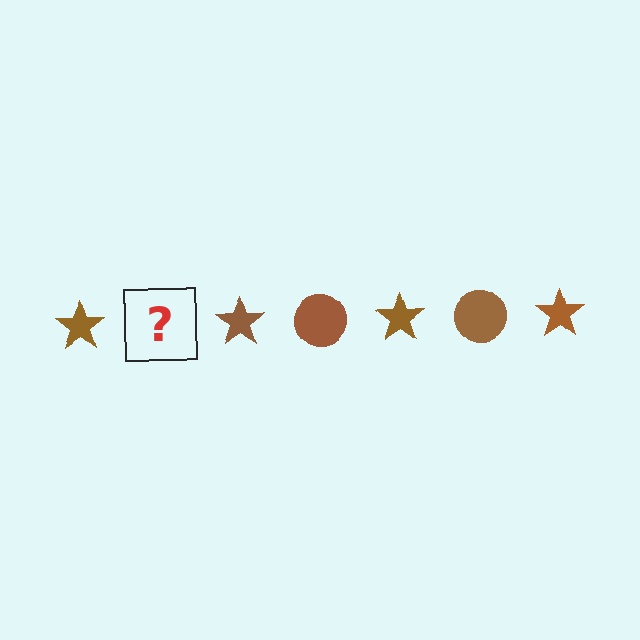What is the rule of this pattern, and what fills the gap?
The rule is that the pattern cycles through star, circle shapes in brown. The gap should be filled with a brown circle.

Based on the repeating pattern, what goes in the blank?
The blank should be a brown circle.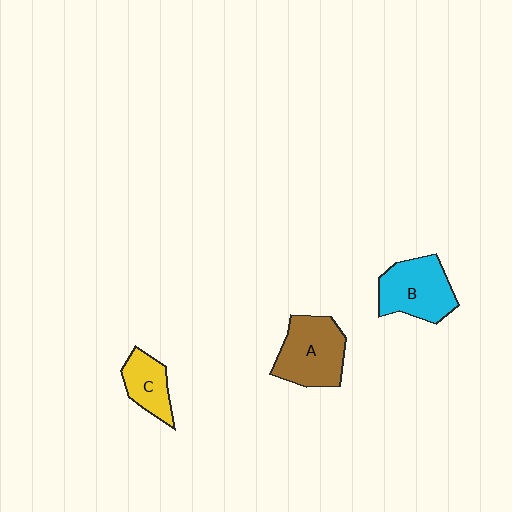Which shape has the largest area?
Shape A (brown).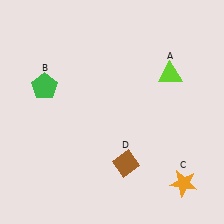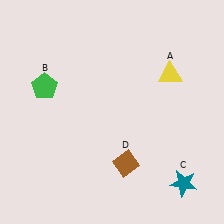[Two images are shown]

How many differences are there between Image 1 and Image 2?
There are 2 differences between the two images.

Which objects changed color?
A changed from lime to yellow. C changed from orange to teal.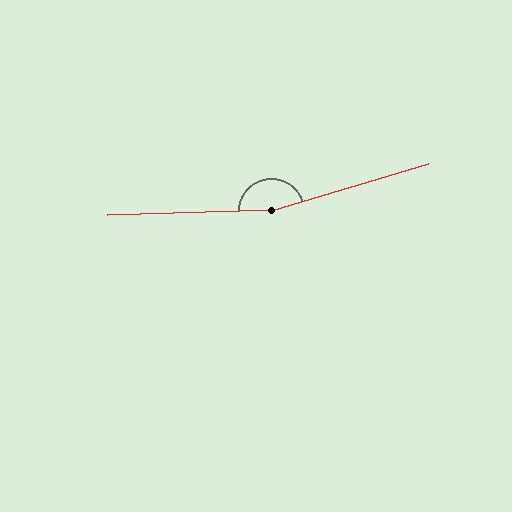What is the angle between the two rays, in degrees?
Approximately 165 degrees.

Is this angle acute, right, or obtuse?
It is obtuse.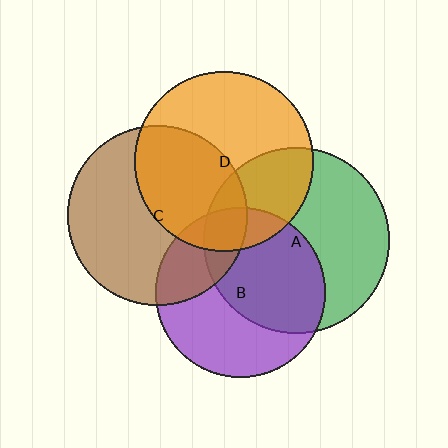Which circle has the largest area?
Circle A (green).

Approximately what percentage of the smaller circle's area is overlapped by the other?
Approximately 15%.